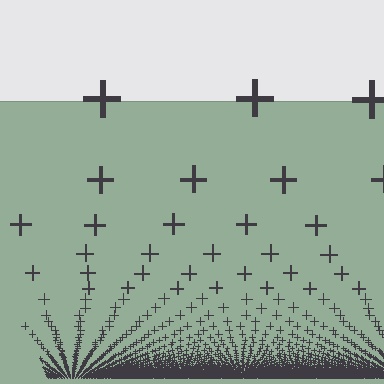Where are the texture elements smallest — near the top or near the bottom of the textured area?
Near the bottom.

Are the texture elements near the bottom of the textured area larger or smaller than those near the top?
Smaller. The gradient is inverted — elements near the bottom are smaller and denser.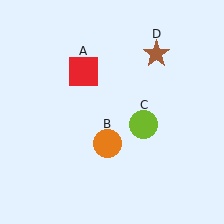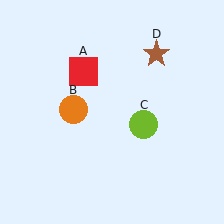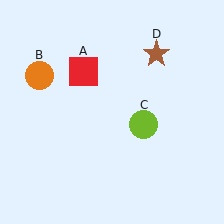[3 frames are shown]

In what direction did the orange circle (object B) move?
The orange circle (object B) moved up and to the left.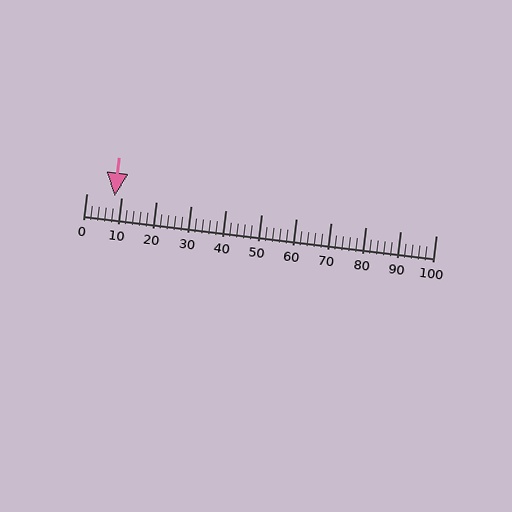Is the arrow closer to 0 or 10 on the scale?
The arrow is closer to 10.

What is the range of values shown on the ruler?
The ruler shows values from 0 to 100.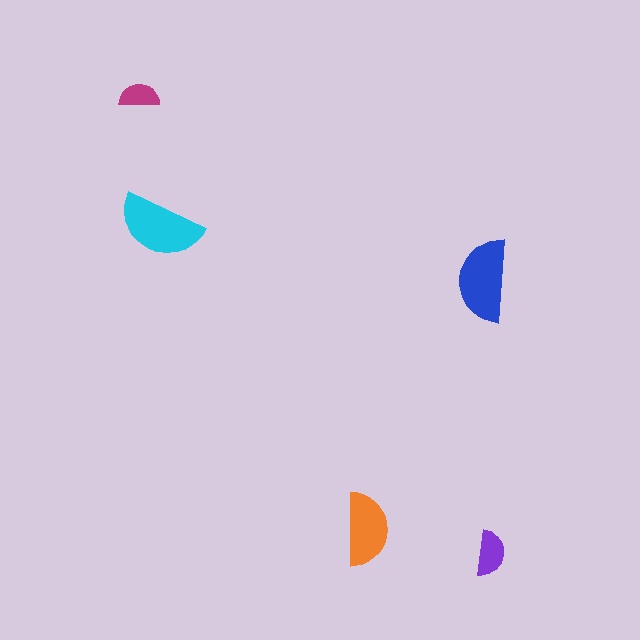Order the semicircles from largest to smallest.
the cyan one, the blue one, the orange one, the purple one, the magenta one.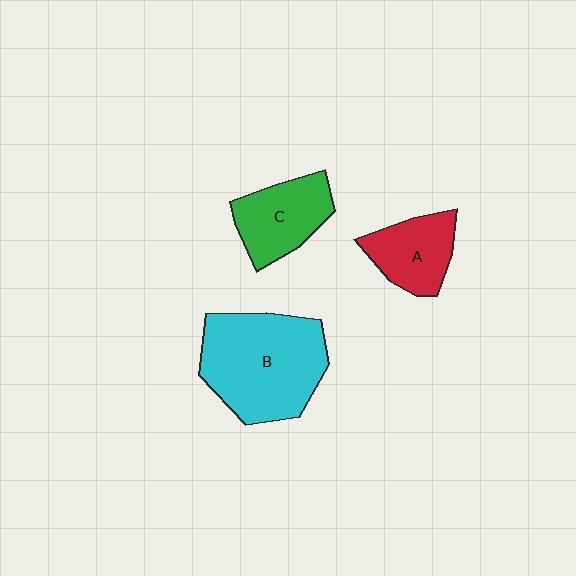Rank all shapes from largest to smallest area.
From largest to smallest: B (cyan), C (green), A (red).